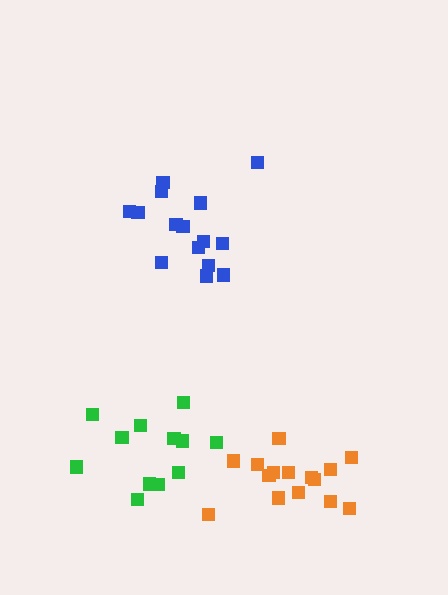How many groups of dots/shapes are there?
There are 3 groups.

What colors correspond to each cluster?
The clusters are colored: blue, orange, green.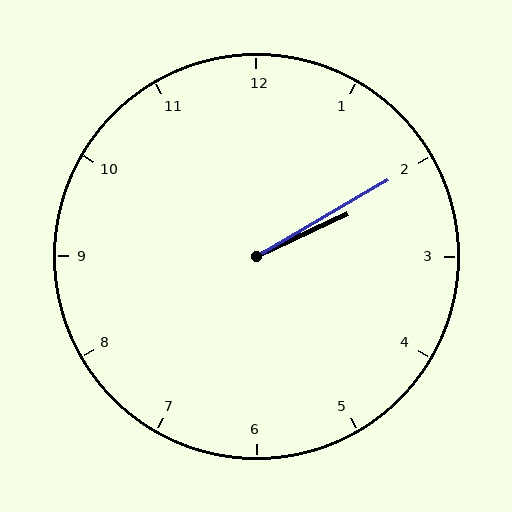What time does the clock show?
2:10.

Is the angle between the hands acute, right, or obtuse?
It is acute.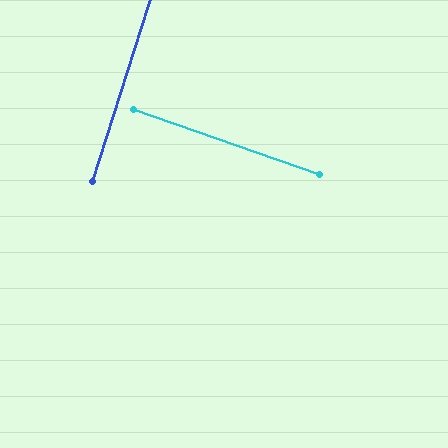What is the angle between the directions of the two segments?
Approximately 88 degrees.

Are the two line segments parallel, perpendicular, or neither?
Perpendicular — they meet at approximately 88°.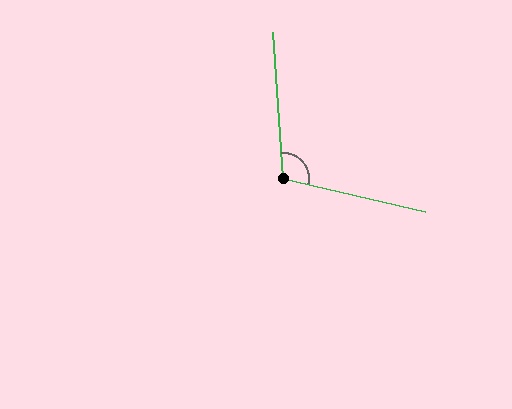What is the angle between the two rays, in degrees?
Approximately 107 degrees.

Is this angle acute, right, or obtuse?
It is obtuse.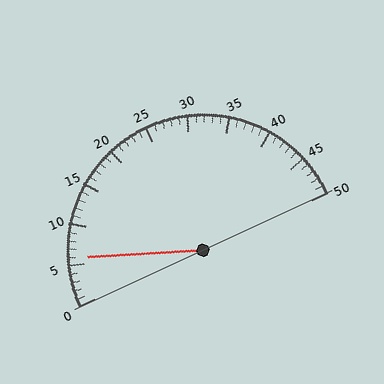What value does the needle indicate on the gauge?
The needle indicates approximately 6.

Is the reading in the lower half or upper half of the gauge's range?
The reading is in the lower half of the range (0 to 50).